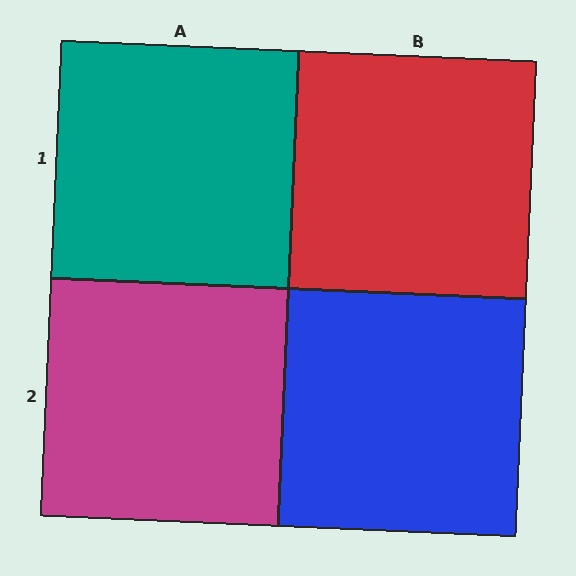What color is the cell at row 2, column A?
Magenta.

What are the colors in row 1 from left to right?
Teal, red.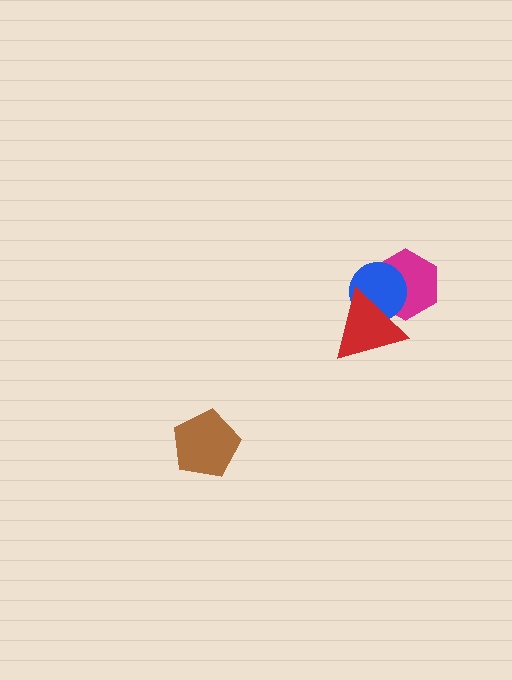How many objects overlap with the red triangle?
2 objects overlap with the red triangle.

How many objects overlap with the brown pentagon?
0 objects overlap with the brown pentagon.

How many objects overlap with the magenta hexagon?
2 objects overlap with the magenta hexagon.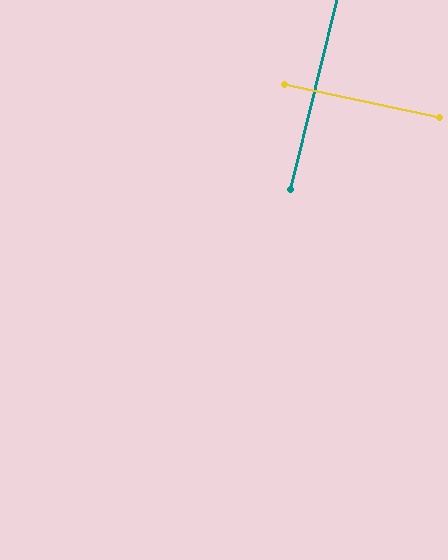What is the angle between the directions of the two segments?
Approximately 88 degrees.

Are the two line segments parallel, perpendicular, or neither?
Perpendicular — they meet at approximately 88°.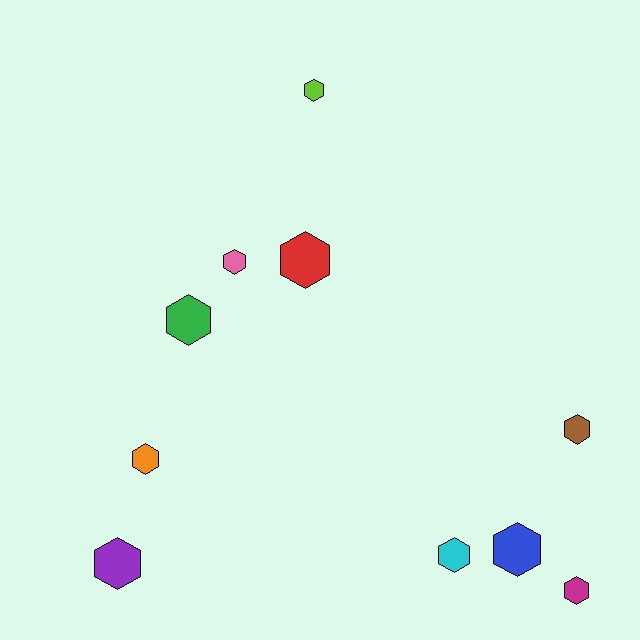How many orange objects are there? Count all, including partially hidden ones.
There is 1 orange object.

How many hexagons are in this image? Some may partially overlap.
There are 10 hexagons.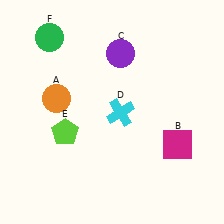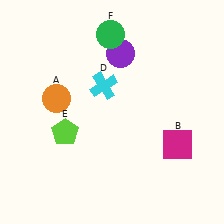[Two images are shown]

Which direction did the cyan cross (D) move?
The cyan cross (D) moved up.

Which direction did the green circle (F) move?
The green circle (F) moved right.